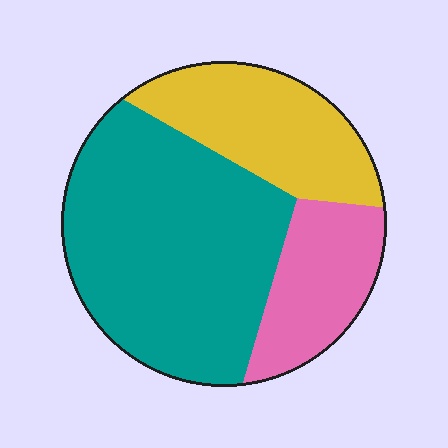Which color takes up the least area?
Pink, at roughly 20%.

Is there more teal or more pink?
Teal.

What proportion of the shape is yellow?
Yellow takes up about one quarter (1/4) of the shape.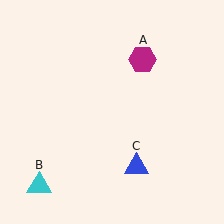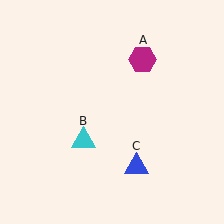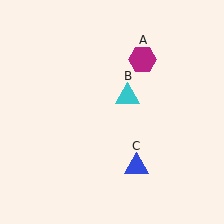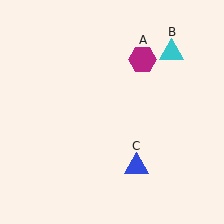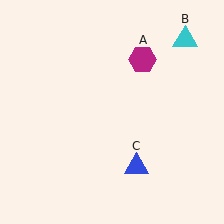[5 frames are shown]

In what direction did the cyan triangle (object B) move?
The cyan triangle (object B) moved up and to the right.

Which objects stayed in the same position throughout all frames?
Magenta hexagon (object A) and blue triangle (object C) remained stationary.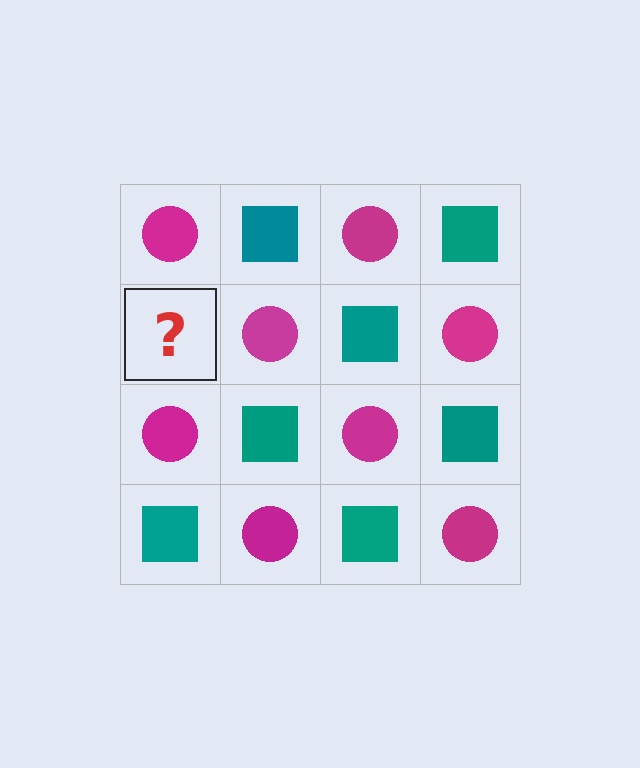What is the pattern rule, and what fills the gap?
The rule is that it alternates magenta circle and teal square in a checkerboard pattern. The gap should be filled with a teal square.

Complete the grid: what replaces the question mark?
The question mark should be replaced with a teal square.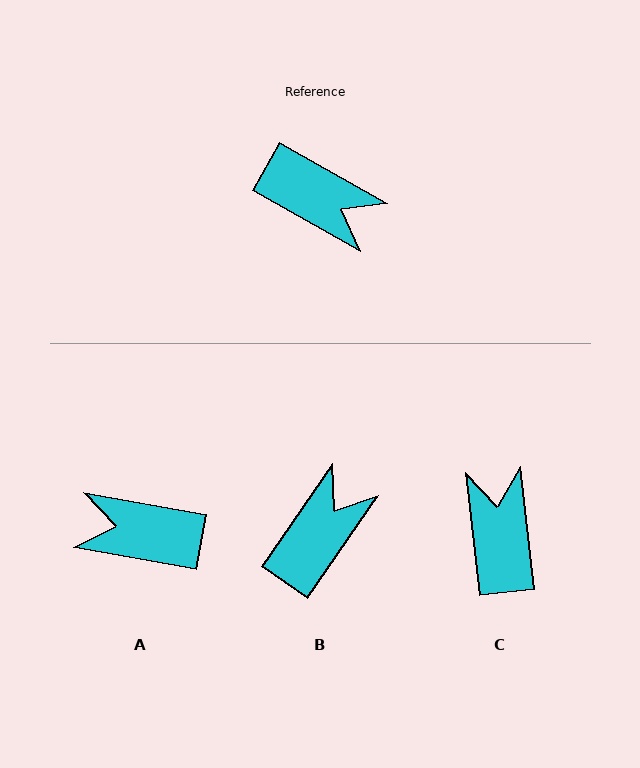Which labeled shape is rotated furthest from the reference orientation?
A, about 161 degrees away.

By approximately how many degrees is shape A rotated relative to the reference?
Approximately 161 degrees clockwise.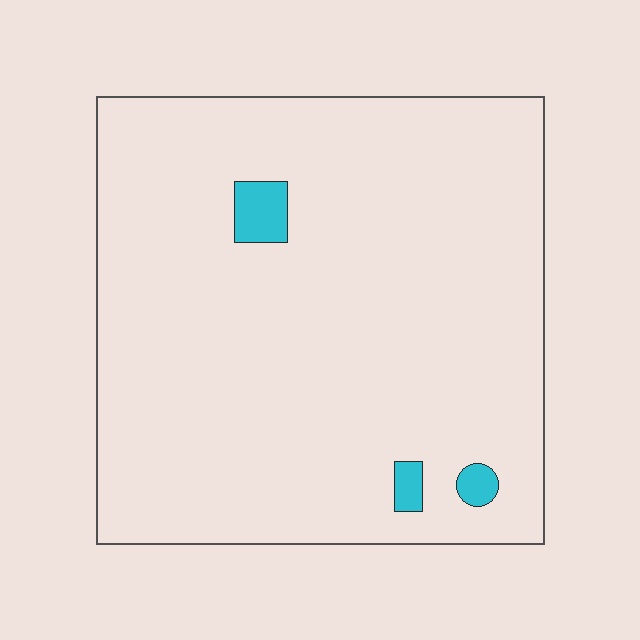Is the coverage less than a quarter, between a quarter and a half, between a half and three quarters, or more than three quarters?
Less than a quarter.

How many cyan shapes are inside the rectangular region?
3.